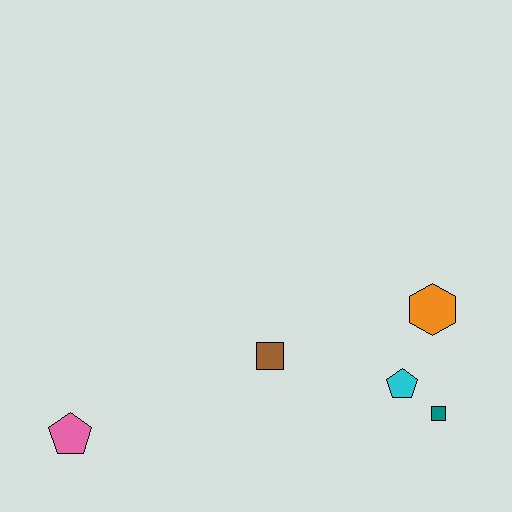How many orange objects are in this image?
There is 1 orange object.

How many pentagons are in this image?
There are 2 pentagons.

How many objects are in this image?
There are 5 objects.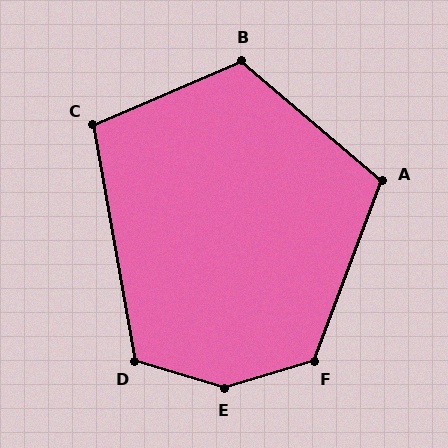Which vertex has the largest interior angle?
E, at approximately 147 degrees.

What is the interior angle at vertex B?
Approximately 116 degrees (obtuse).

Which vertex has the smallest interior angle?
C, at approximately 104 degrees.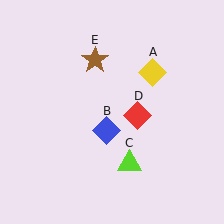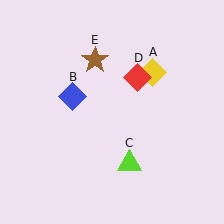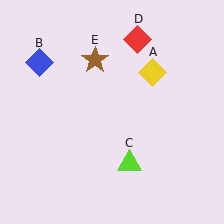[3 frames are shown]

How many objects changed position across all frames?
2 objects changed position: blue diamond (object B), red diamond (object D).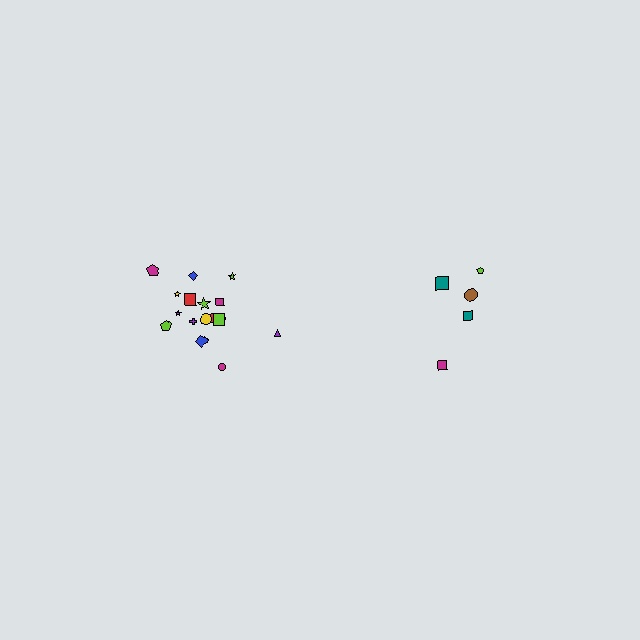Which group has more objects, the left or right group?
The left group.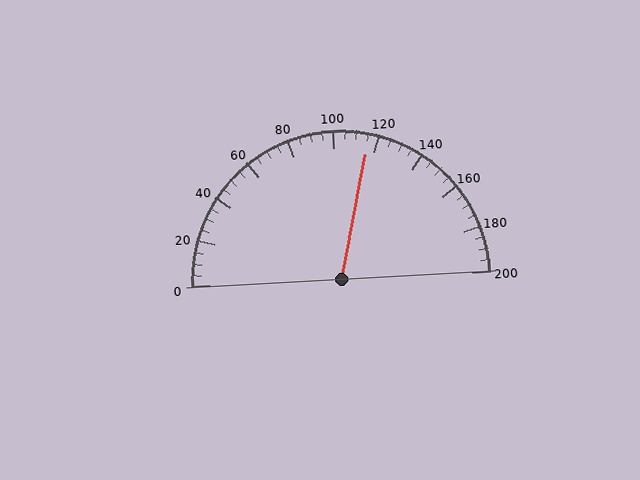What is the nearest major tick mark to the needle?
The nearest major tick mark is 120.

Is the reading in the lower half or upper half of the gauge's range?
The reading is in the upper half of the range (0 to 200).